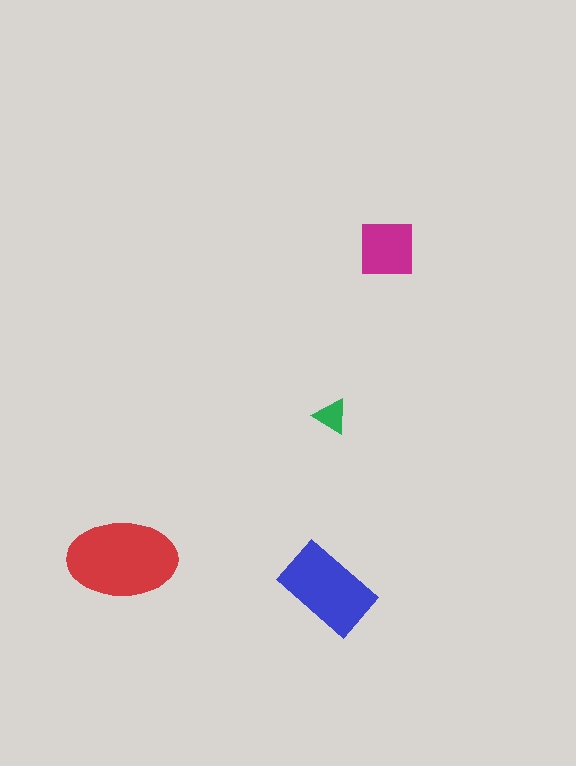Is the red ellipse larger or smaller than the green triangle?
Larger.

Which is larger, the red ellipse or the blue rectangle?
The red ellipse.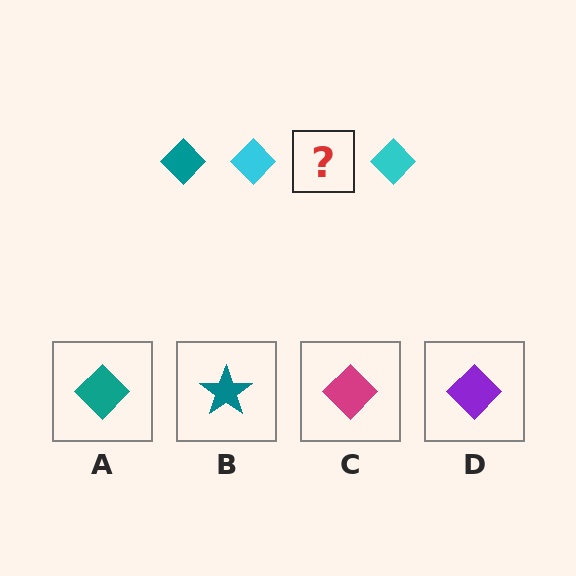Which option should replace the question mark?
Option A.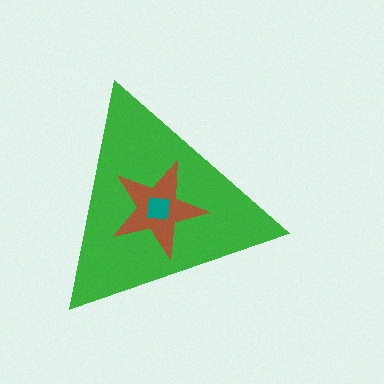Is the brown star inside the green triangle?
Yes.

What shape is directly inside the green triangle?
The brown star.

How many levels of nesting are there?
3.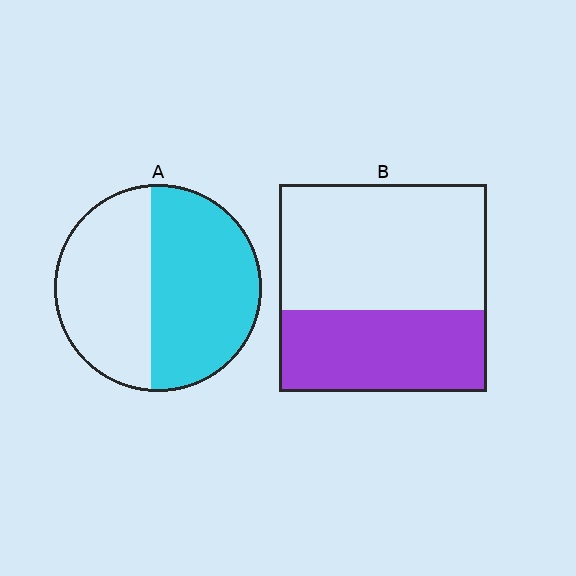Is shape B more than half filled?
No.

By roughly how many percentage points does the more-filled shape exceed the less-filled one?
By roughly 15 percentage points (A over B).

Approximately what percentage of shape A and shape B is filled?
A is approximately 55% and B is approximately 40%.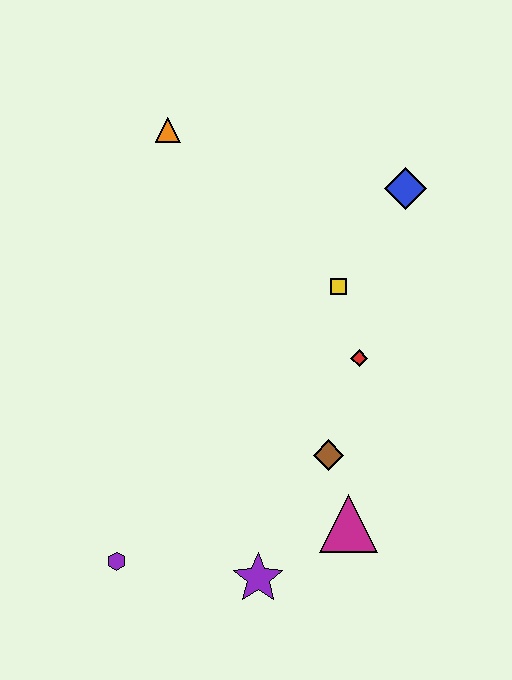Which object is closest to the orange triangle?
The yellow square is closest to the orange triangle.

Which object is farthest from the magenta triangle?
The orange triangle is farthest from the magenta triangle.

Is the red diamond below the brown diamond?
No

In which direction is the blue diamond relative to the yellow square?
The blue diamond is above the yellow square.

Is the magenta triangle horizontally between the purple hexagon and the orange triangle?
No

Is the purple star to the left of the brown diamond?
Yes